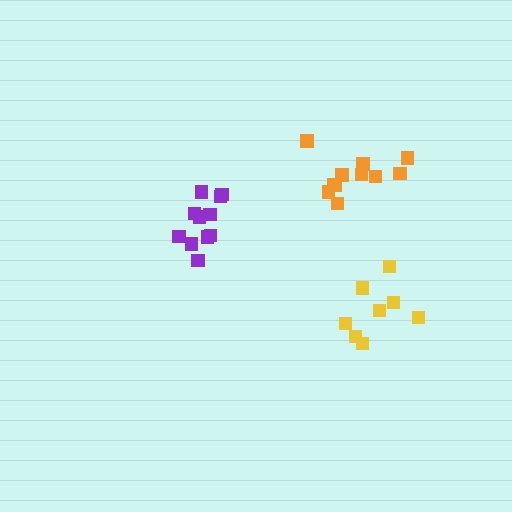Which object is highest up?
The orange cluster is topmost.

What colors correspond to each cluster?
The clusters are colored: orange, yellow, purple.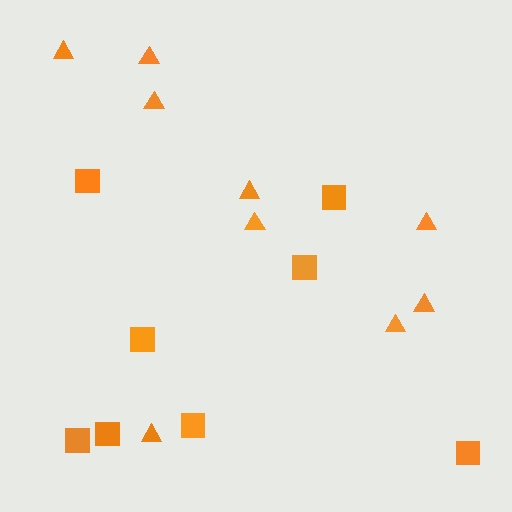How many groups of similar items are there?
There are 2 groups: one group of squares (8) and one group of triangles (9).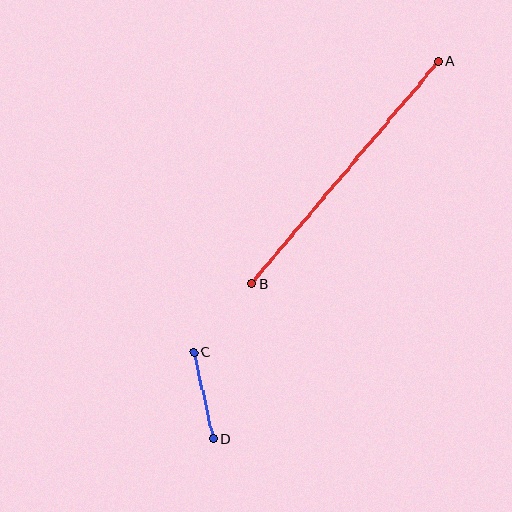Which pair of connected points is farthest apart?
Points A and B are farthest apart.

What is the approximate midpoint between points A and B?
The midpoint is at approximately (345, 173) pixels.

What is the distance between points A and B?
The distance is approximately 291 pixels.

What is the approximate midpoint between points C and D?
The midpoint is at approximately (203, 396) pixels.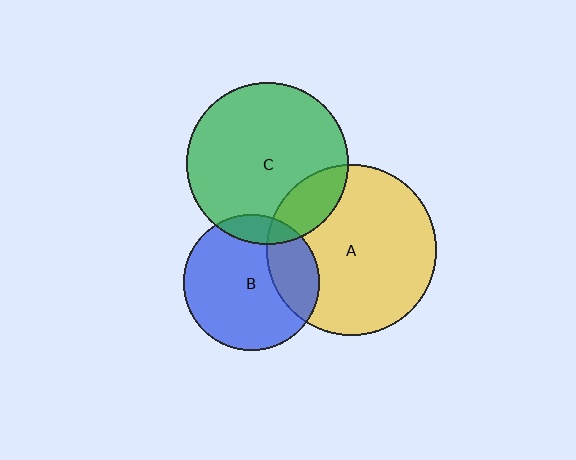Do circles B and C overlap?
Yes.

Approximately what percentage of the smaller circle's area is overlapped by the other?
Approximately 10%.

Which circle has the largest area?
Circle A (yellow).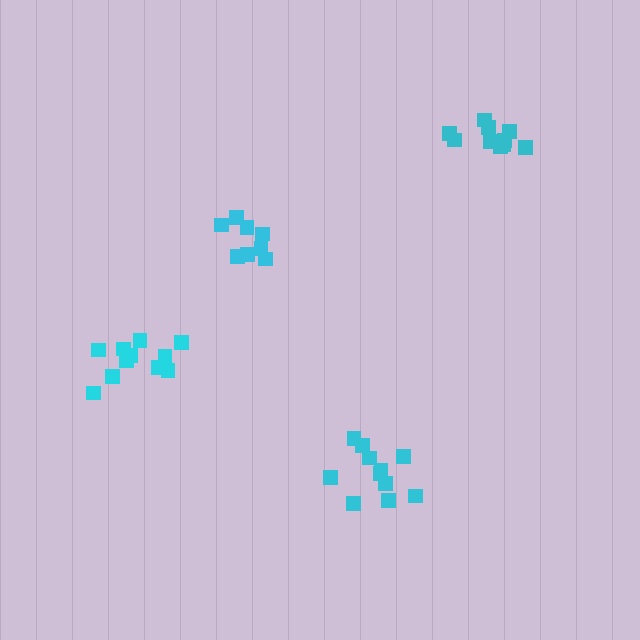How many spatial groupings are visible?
There are 4 spatial groupings.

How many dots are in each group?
Group 1: 8 dots, Group 2: 11 dots, Group 3: 11 dots, Group 4: 11 dots (41 total).